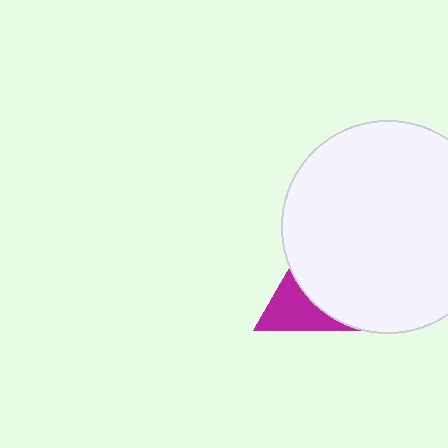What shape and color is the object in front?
The object in front is a white circle.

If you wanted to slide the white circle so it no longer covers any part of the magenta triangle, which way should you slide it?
Slide it toward the upper-right — that is the most direct way to separate the two shapes.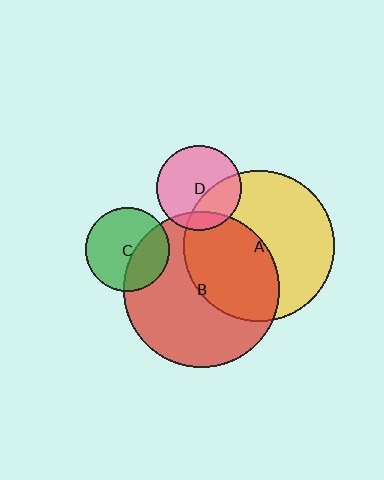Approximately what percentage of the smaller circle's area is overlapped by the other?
Approximately 45%.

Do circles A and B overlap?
Yes.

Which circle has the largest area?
Circle B (red).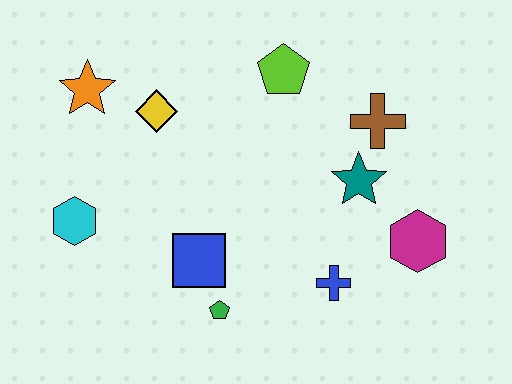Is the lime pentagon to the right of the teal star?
No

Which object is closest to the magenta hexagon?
The teal star is closest to the magenta hexagon.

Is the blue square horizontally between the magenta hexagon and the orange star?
Yes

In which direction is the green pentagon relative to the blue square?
The green pentagon is below the blue square.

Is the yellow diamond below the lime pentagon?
Yes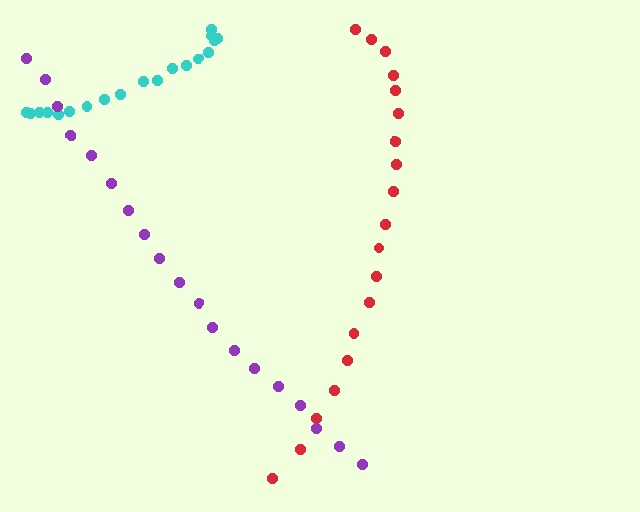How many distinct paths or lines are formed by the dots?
There are 3 distinct paths.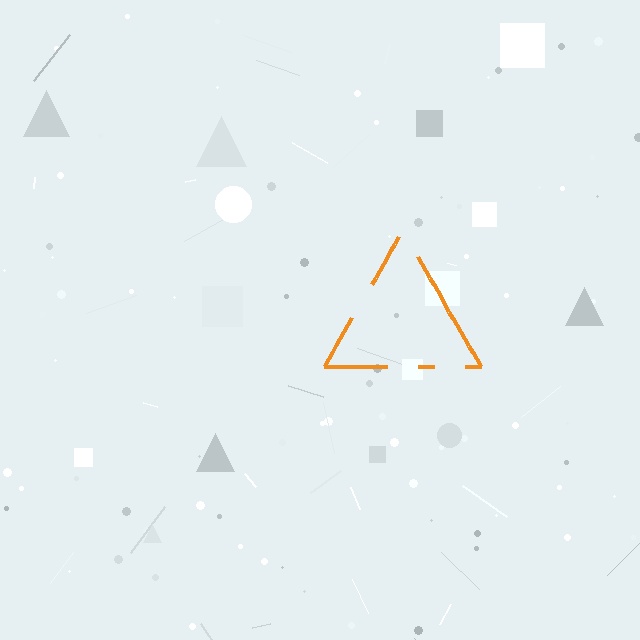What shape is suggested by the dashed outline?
The dashed outline suggests a triangle.